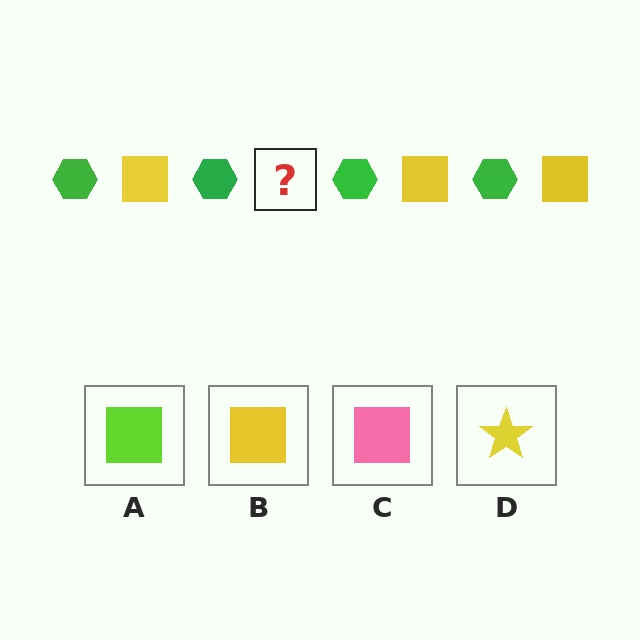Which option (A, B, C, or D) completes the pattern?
B.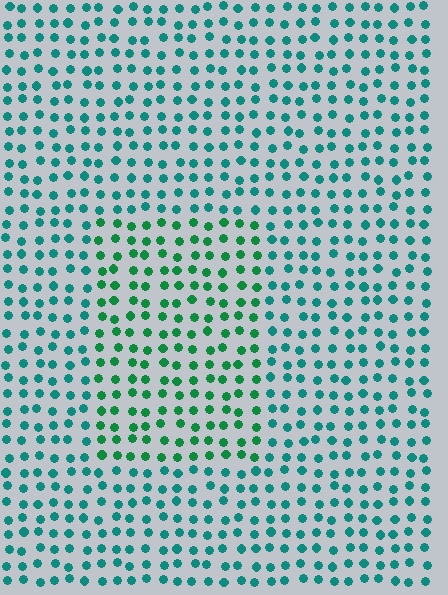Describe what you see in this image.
The image is filled with small teal elements in a uniform arrangement. A rectangle-shaped region is visible where the elements are tinted to a slightly different hue, forming a subtle color boundary.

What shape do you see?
I see a rectangle.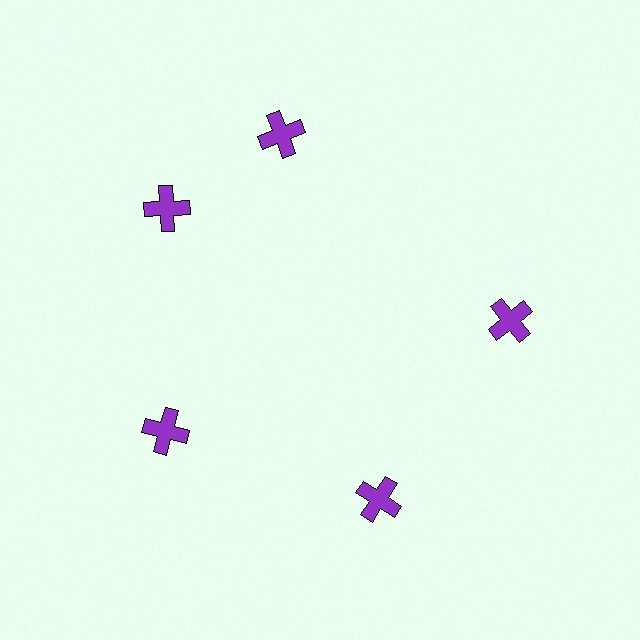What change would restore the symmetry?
The symmetry would be restored by rotating it back into even spacing with its neighbors so that all 5 crosses sit at equal angles and equal distance from the center.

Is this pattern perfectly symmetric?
No. The 5 purple crosses are arranged in a ring, but one element near the 1 o'clock position is rotated out of alignment along the ring, breaking the 5-fold rotational symmetry.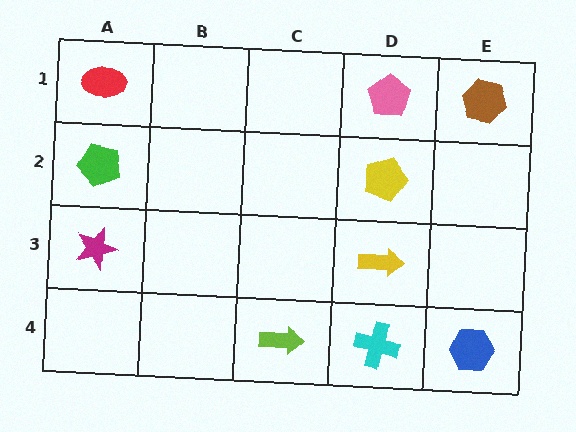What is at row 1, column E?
A brown hexagon.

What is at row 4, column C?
A lime arrow.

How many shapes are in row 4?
3 shapes.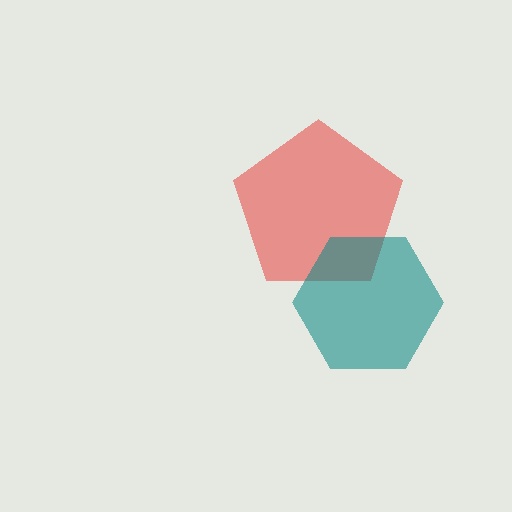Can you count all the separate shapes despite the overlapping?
Yes, there are 2 separate shapes.